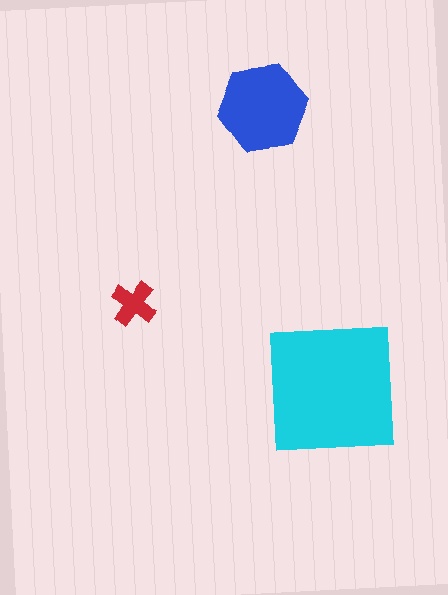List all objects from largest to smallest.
The cyan square, the blue hexagon, the red cross.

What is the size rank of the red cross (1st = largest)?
3rd.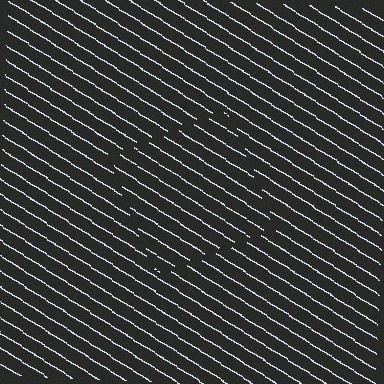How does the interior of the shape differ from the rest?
The interior of the shape contains the same grating, shifted by half a period — the contour is defined by the phase discontinuity where line-ends from the inner and outer gratings abut.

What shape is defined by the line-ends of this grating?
An illusory square. The interior of the shape contains the same grating, shifted by half a period — the contour is defined by the phase discontinuity where line-ends from the inner and outer gratings abut.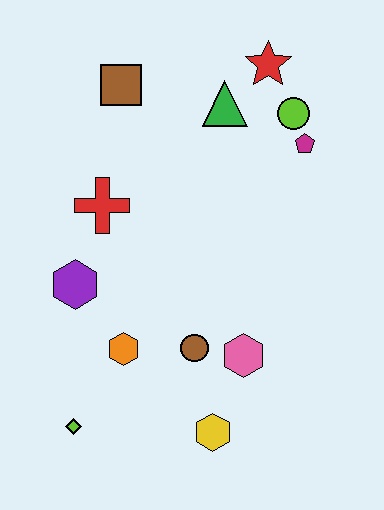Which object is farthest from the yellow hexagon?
The red star is farthest from the yellow hexagon.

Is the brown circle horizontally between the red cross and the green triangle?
Yes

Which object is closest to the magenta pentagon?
The lime circle is closest to the magenta pentagon.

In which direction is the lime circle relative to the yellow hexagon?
The lime circle is above the yellow hexagon.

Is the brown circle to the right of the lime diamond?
Yes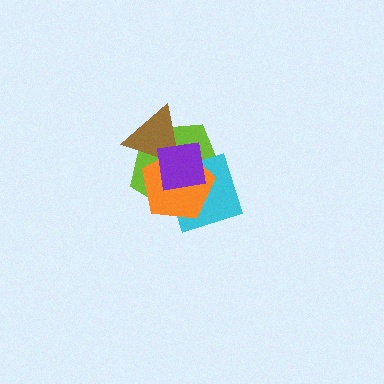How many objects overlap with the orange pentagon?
4 objects overlap with the orange pentagon.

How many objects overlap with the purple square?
4 objects overlap with the purple square.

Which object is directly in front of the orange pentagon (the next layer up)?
The brown triangle is directly in front of the orange pentagon.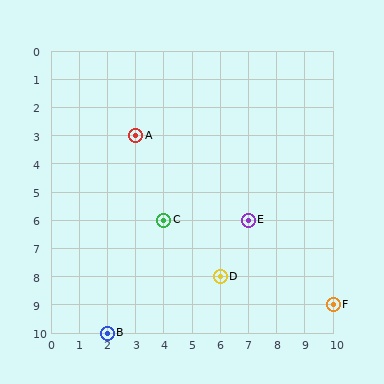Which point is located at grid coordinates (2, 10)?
Point B is at (2, 10).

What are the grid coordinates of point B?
Point B is at grid coordinates (2, 10).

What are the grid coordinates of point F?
Point F is at grid coordinates (10, 9).